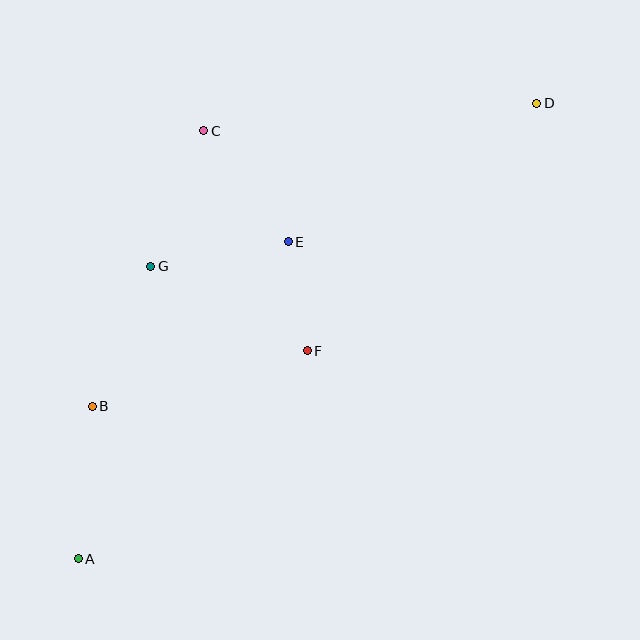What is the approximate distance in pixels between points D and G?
The distance between D and G is approximately 419 pixels.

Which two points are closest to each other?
Points E and F are closest to each other.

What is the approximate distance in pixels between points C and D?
The distance between C and D is approximately 334 pixels.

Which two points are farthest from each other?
Points A and D are farthest from each other.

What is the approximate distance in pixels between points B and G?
The distance between B and G is approximately 152 pixels.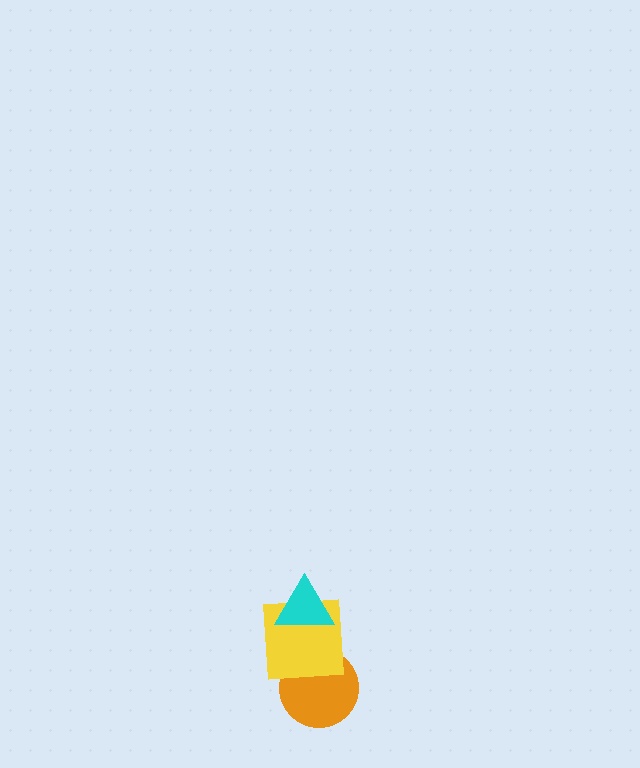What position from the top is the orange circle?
The orange circle is 3rd from the top.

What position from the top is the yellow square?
The yellow square is 2nd from the top.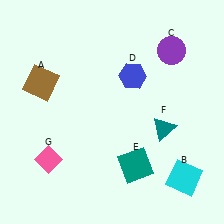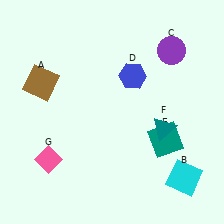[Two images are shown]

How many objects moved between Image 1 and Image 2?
1 object moved between the two images.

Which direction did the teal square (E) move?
The teal square (E) moved right.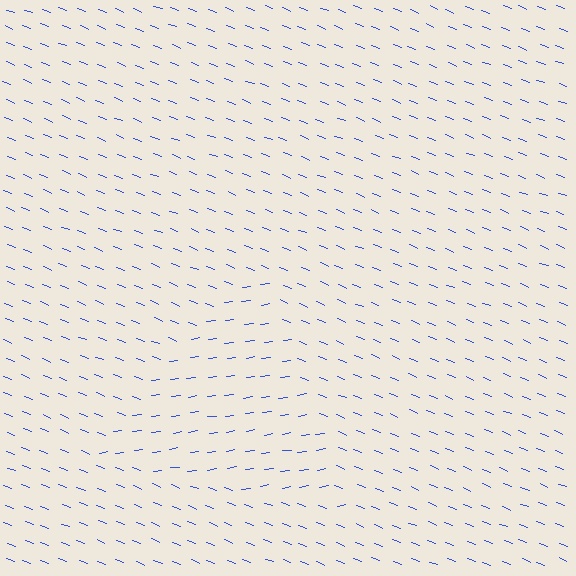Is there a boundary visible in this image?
Yes, there is a texture boundary formed by a change in line orientation.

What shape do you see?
I see a triangle.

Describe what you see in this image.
The image is filled with small blue line segments. A triangle region in the image has lines oriented differently from the surrounding lines, creating a visible texture boundary.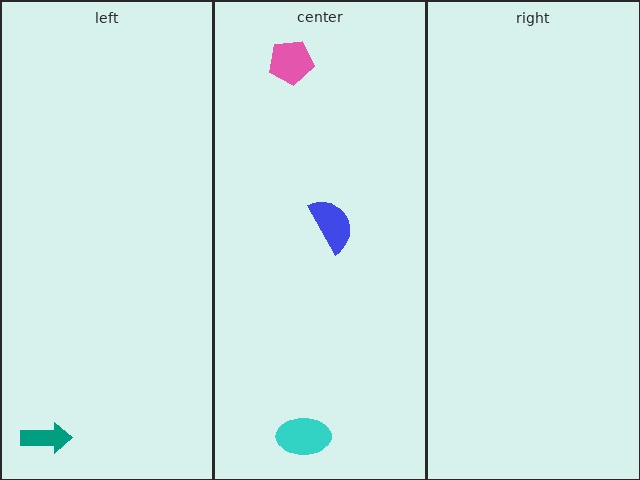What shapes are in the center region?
The pink pentagon, the blue semicircle, the cyan ellipse.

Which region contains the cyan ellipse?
The center region.